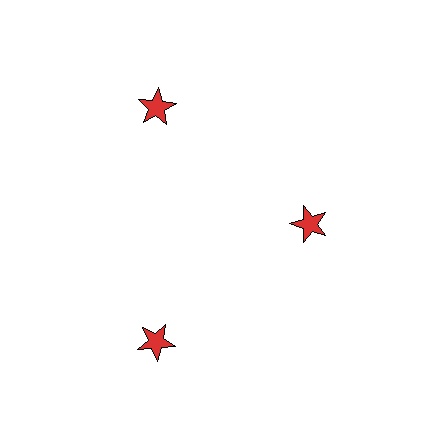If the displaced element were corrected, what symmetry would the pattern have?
It would have 3-fold rotational symmetry — the pattern would map onto itself every 120 degrees.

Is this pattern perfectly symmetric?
No. The 3 red stars are arranged in a ring, but one element near the 3 o'clock position is pulled inward toward the center, breaking the 3-fold rotational symmetry.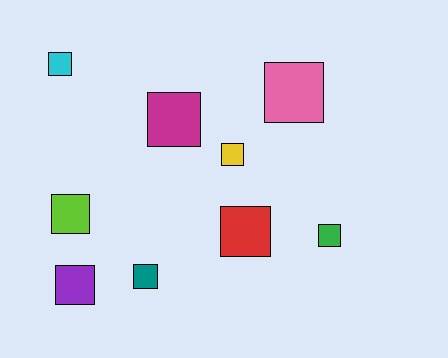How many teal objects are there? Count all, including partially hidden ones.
There is 1 teal object.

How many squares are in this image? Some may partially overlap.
There are 9 squares.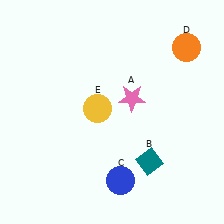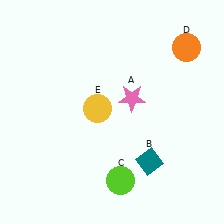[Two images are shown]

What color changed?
The circle (C) changed from blue in Image 1 to lime in Image 2.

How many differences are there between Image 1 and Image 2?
There is 1 difference between the two images.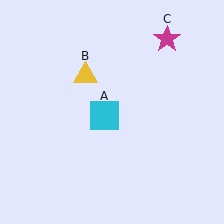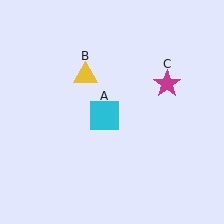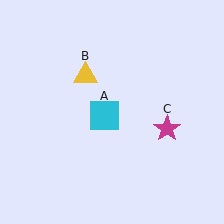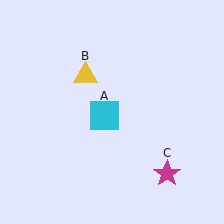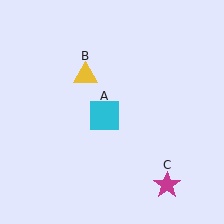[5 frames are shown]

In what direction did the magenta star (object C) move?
The magenta star (object C) moved down.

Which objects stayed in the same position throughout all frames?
Cyan square (object A) and yellow triangle (object B) remained stationary.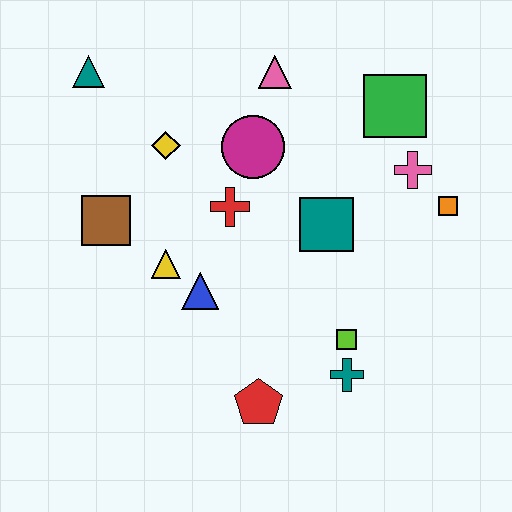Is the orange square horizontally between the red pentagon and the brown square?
No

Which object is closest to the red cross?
The magenta circle is closest to the red cross.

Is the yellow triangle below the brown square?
Yes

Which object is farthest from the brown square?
The orange square is farthest from the brown square.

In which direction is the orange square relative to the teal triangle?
The orange square is to the right of the teal triangle.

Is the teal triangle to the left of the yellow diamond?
Yes